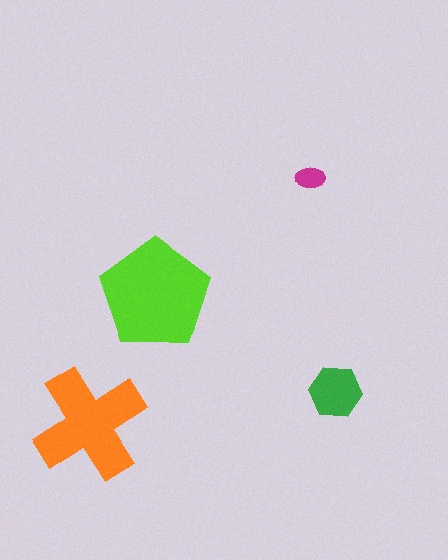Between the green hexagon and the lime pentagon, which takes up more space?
The lime pentagon.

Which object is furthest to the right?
The green hexagon is rightmost.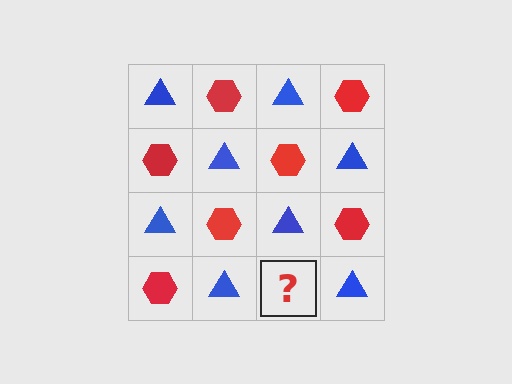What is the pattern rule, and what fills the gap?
The rule is that it alternates blue triangle and red hexagon in a checkerboard pattern. The gap should be filled with a red hexagon.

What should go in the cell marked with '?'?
The missing cell should contain a red hexagon.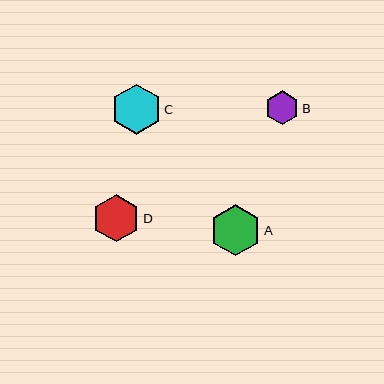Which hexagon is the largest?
Hexagon A is the largest with a size of approximately 51 pixels.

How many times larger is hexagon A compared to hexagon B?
Hexagon A is approximately 1.5 times the size of hexagon B.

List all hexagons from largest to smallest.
From largest to smallest: A, C, D, B.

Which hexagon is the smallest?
Hexagon B is the smallest with a size of approximately 34 pixels.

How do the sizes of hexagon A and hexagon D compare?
Hexagon A and hexagon D are approximately the same size.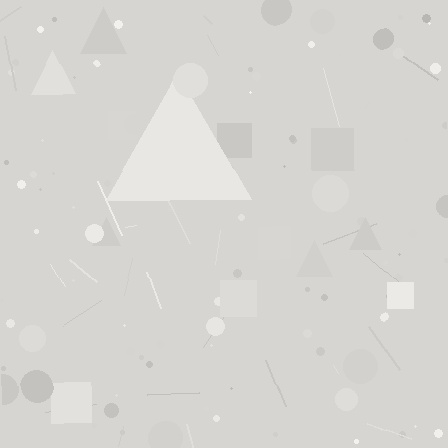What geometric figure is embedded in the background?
A triangle is embedded in the background.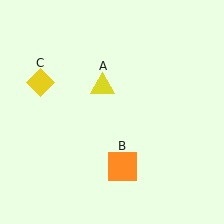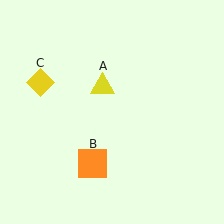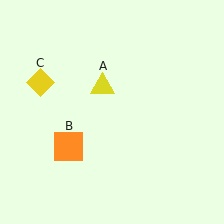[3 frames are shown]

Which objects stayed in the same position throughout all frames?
Yellow triangle (object A) and yellow diamond (object C) remained stationary.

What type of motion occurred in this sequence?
The orange square (object B) rotated clockwise around the center of the scene.